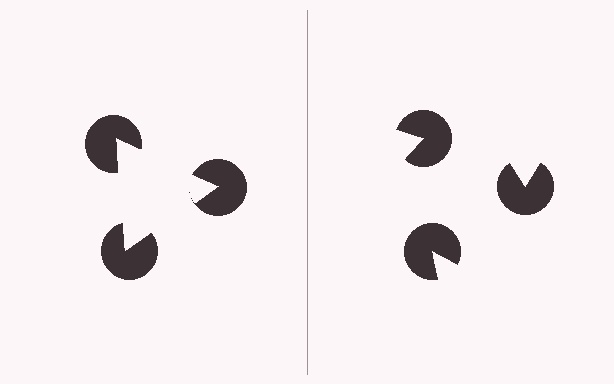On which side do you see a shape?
An illusory triangle appears on the left side. On the right side the wedge cuts are rotated, so no coherent shape forms.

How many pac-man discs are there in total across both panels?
6 — 3 on each side.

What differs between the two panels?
The pac-man discs are positioned identically on both sides; only the wedge orientations differ. On the left they align to a triangle; on the right they are misaligned.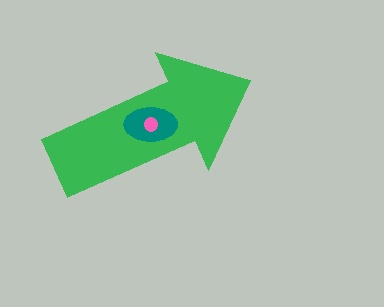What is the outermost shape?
The green arrow.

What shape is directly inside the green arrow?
The teal ellipse.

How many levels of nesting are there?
3.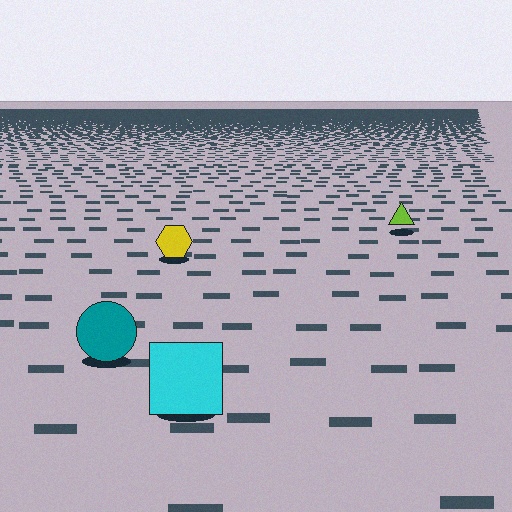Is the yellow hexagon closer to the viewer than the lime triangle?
Yes. The yellow hexagon is closer — you can tell from the texture gradient: the ground texture is coarser near it.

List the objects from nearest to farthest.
From nearest to farthest: the cyan square, the teal circle, the yellow hexagon, the lime triangle.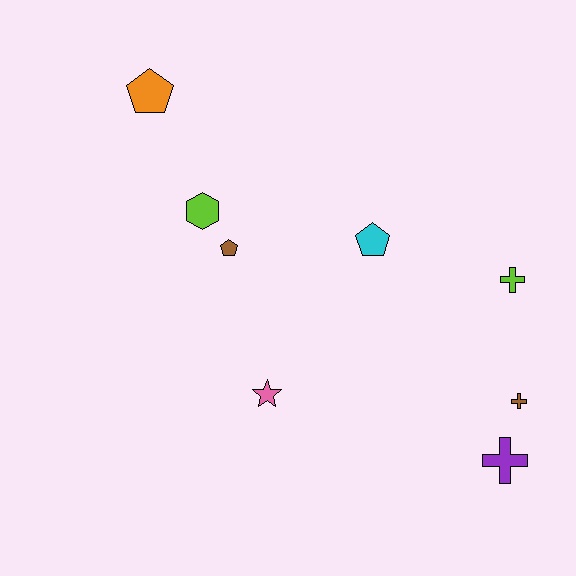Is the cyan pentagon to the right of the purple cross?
No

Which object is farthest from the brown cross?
The orange pentagon is farthest from the brown cross.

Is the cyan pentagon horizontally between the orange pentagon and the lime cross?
Yes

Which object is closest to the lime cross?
The brown cross is closest to the lime cross.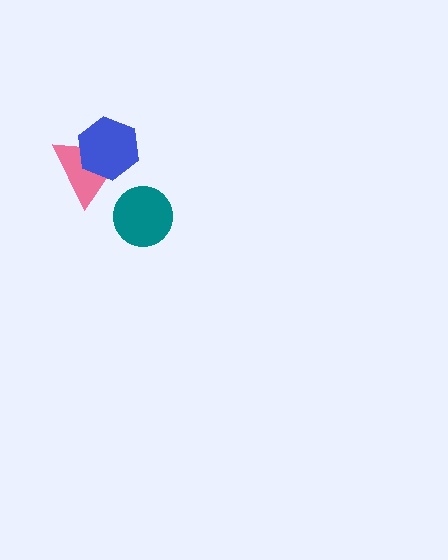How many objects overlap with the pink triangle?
1 object overlaps with the pink triangle.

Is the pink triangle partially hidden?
Yes, it is partially covered by another shape.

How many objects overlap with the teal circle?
0 objects overlap with the teal circle.